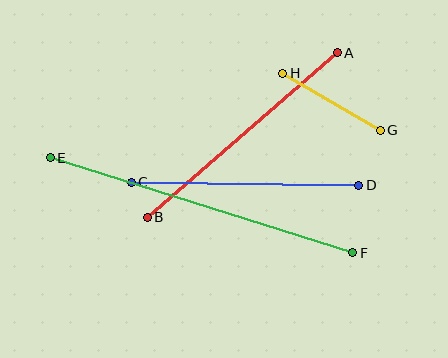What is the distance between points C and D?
The distance is approximately 228 pixels.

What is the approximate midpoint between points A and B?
The midpoint is at approximately (242, 135) pixels.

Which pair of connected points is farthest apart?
Points E and F are farthest apart.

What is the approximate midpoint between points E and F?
The midpoint is at approximately (201, 205) pixels.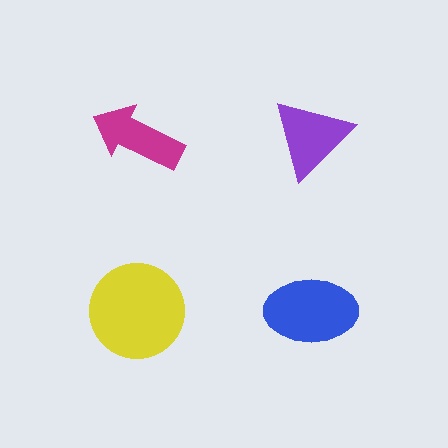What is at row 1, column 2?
A purple triangle.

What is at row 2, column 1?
A yellow circle.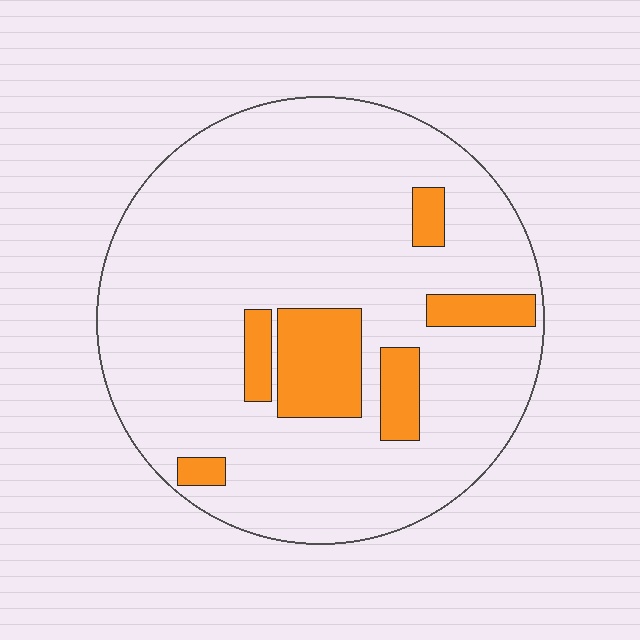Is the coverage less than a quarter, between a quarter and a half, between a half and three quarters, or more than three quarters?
Less than a quarter.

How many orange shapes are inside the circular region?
6.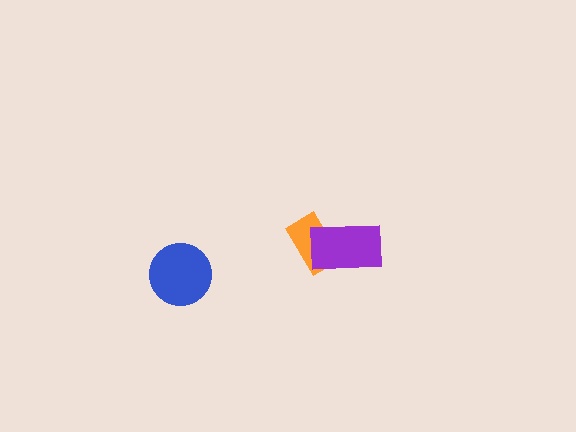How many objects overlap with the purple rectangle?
1 object overlaps with the purple rectangle.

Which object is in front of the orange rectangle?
The purple rectangle is in front of the orange rectangle.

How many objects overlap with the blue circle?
0 objects overlap with the blue circle.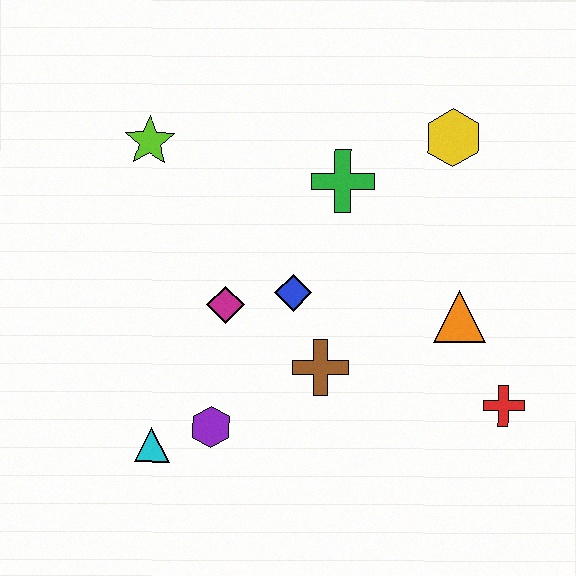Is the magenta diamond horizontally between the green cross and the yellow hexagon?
No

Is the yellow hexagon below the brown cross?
No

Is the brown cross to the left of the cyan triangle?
No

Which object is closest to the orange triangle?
The red cross is closest to the orange triangle.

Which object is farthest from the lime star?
The red cross is farthest from the lime star.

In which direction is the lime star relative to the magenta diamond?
The lime star is above the magenta diamond.